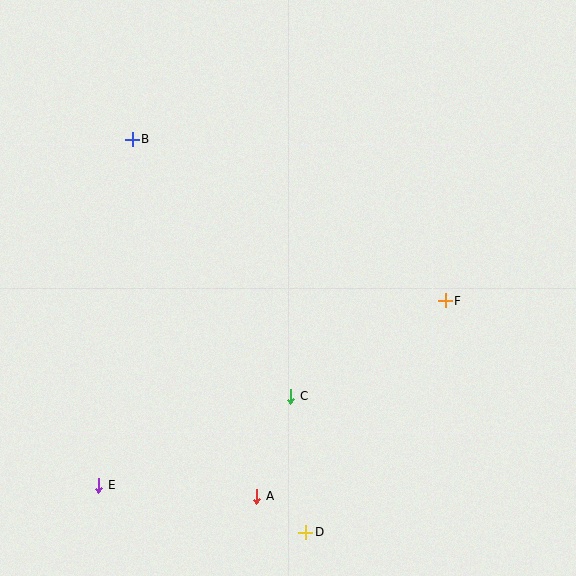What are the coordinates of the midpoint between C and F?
The midpoint between C and F is at (368, 348).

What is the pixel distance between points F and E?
The distance between F and E is 392 pixels.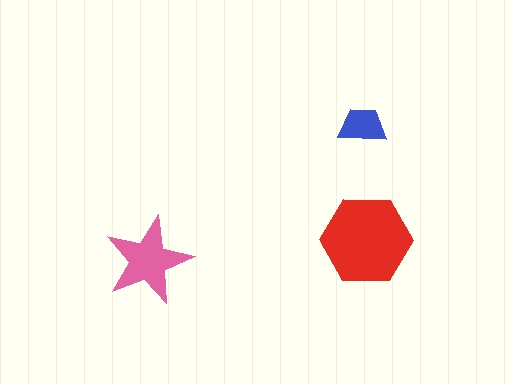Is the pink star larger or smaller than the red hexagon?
Smaller.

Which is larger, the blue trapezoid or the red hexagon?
The red hexagon.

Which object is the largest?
The red hexagon.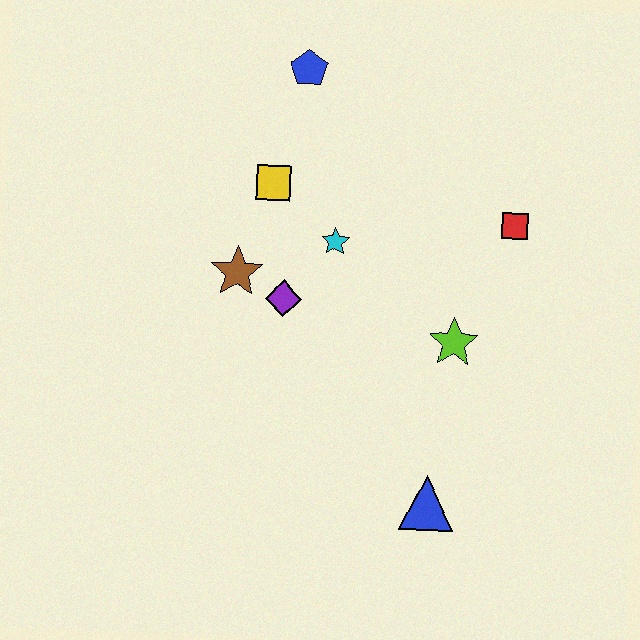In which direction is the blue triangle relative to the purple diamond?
The blue triangle is below the purple diamond.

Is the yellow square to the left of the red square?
Yes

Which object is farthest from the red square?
The blue triangle is farthest from the red square.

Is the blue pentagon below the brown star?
No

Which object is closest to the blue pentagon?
The yellow square is closest to the blue pentagon.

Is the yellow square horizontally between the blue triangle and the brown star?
Yes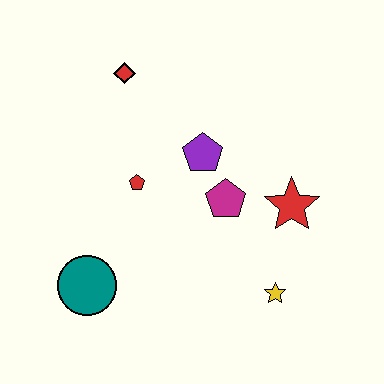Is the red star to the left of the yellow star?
No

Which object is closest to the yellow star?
The red star is closest to the yellow star.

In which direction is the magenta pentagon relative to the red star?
The magenta pentagon is to the left of the red star.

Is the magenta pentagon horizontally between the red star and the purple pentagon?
Yes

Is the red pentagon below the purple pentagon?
Yes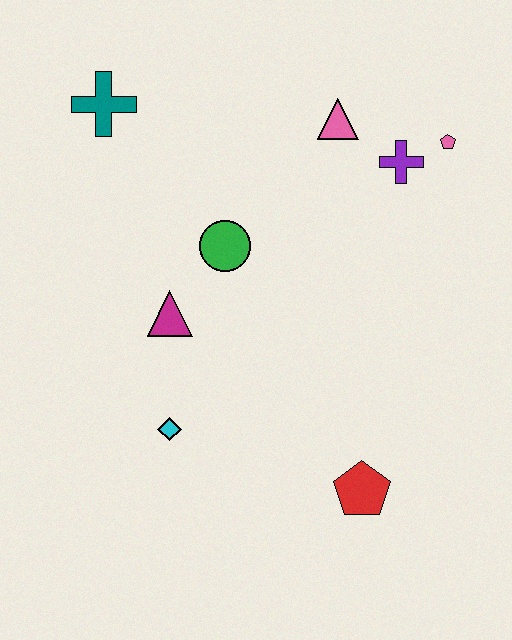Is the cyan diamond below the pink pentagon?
Yes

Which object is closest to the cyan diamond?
The magenta triangle is closest to the cyan diamond.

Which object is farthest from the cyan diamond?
The pink pentagon is farthest from the cyan diamond.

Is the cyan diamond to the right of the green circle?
No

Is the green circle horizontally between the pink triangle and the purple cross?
No